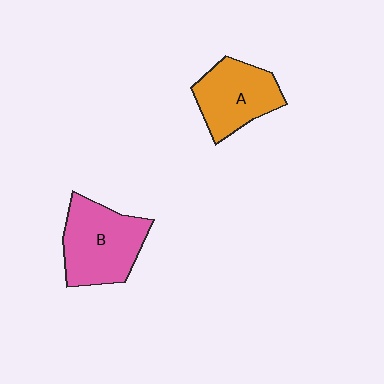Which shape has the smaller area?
Shape A (orange).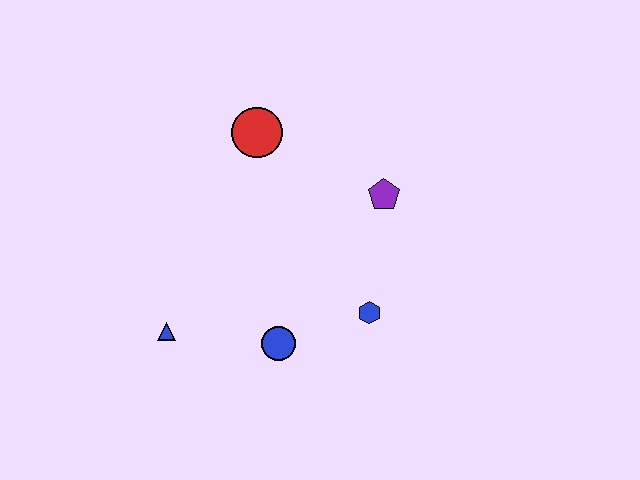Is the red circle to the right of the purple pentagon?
No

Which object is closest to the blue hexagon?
The blue circle is closest to the blue hexagon.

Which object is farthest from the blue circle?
The red circle is farthest from the blue circle.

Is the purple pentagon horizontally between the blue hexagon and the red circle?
No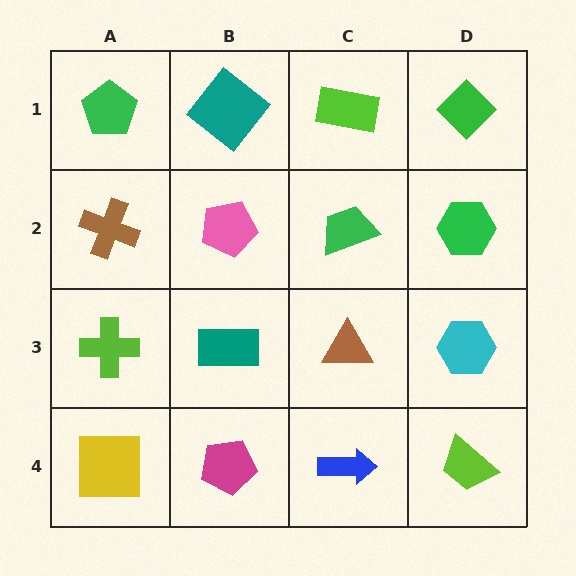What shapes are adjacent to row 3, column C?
A green trapezoid (row 2, column C), a blue arrow (row 4, column C), a teal rectangle (row 3, column B), a cyan hexagon (row 3, column D).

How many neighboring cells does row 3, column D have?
3.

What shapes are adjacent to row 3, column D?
A green hexagon (row 2, column D), a lime trapezoid (row 4, column D), a brown triangle (row 3, column C).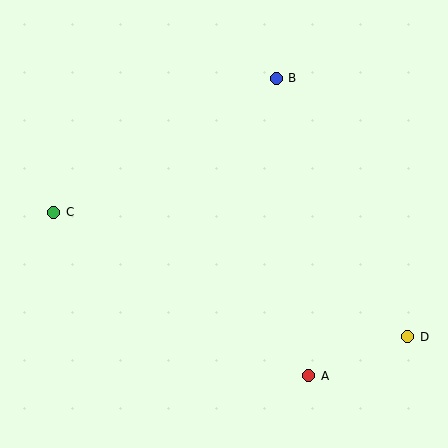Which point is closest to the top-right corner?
Point B is closest to the top-right corner.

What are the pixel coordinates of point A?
Point A is at (309, 376).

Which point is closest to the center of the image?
Point B at (276, 78) is closest to the center.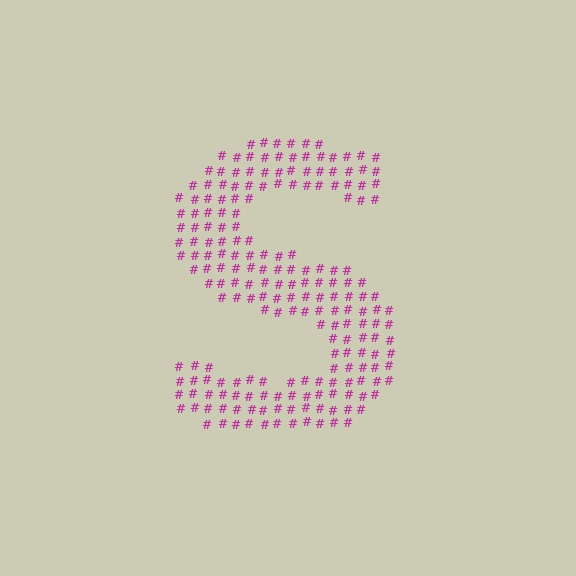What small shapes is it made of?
It is made of small hash symbols.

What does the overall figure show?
The overall figure shows the letter S.